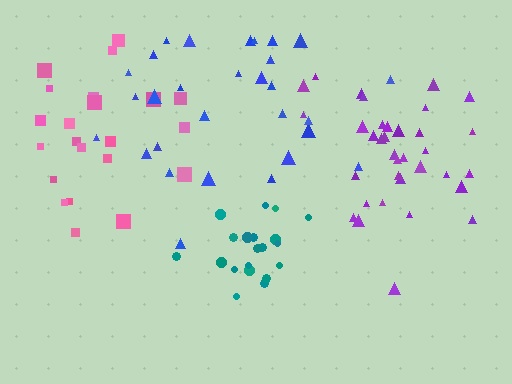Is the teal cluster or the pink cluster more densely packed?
Teal.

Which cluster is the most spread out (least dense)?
Blue.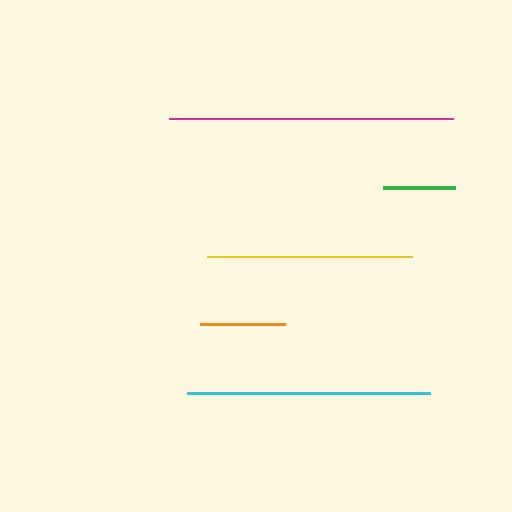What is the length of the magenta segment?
The magenta segment is approximately 284 pixels long.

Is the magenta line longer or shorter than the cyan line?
The magenta line is longer than the cyan line.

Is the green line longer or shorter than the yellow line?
The yellow line is longer than the green line.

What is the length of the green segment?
The green segment is approximately 72 pixels long.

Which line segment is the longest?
The magenta line is the longest at approximately 284 pixels.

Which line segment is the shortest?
The green line is the shortest at approximately 72 pixels.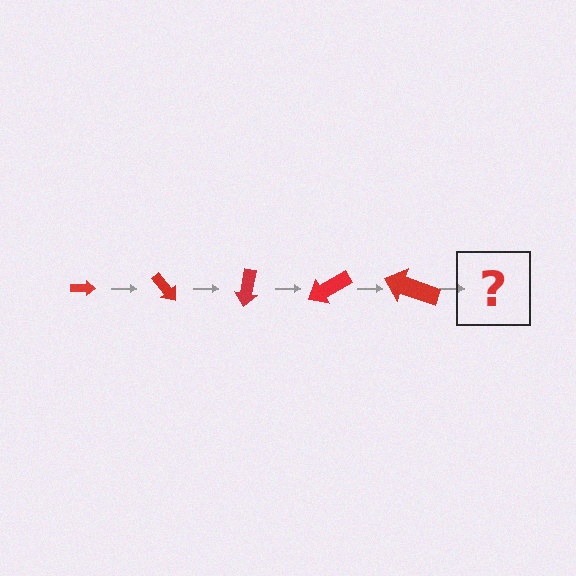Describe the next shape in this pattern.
It should be an arrow, larger than the previous one and rotated 250 degrees from the start.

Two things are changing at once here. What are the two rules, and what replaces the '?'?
The two rules are that the arrow grows larger each step and it rotates 50 degrees each step. The '?' should be an arrow, larger than the previous one and rotated 250 degrees from the start.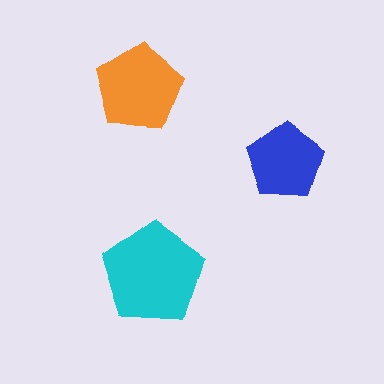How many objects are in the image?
There are 3 objects in the image.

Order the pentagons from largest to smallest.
the cyan one, the orange one, the blue one.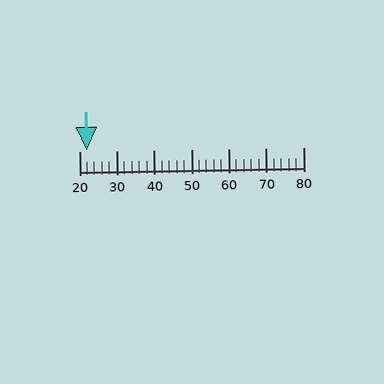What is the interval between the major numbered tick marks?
The major tick marks are spaced 10 units apart.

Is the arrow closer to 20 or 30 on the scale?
The arrow is closer to 20.